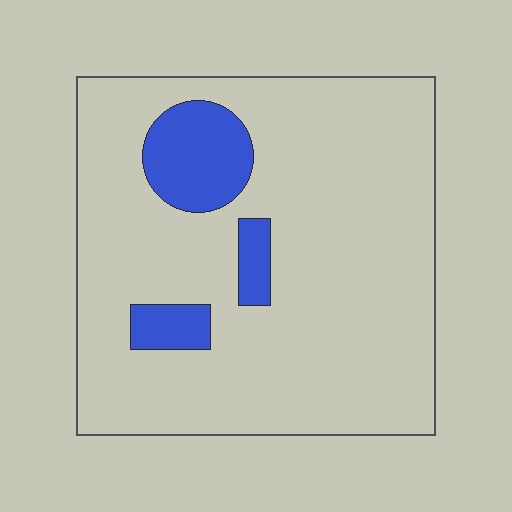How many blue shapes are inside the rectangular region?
3.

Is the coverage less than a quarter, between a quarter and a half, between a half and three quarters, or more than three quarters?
Less than a quarter.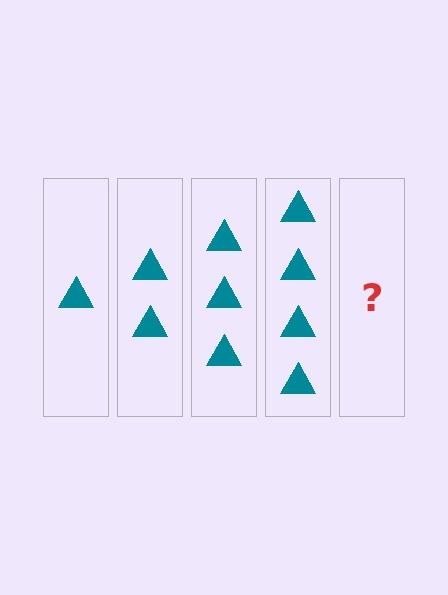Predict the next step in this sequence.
The next step is 5 triangles.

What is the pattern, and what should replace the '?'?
The pattern is that each step adds one more triangle. The '?' should be 5 triangles.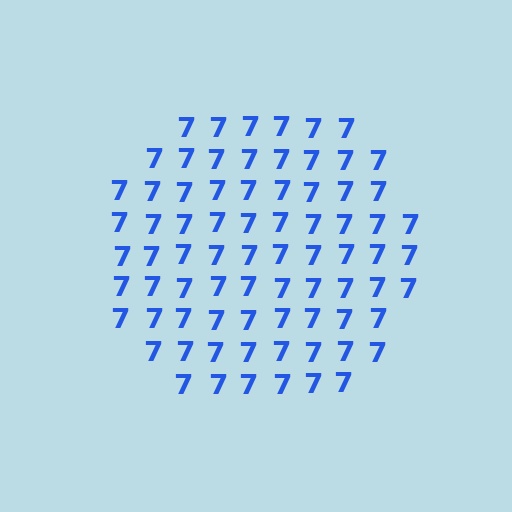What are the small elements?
The small elements are digit 7's.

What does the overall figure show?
The overall figure shows a circle.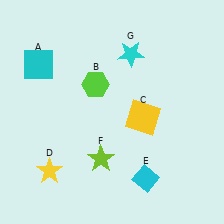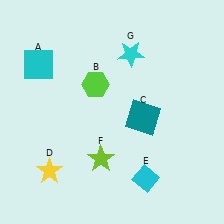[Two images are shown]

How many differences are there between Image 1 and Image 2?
There is 1 difference between the two images.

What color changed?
The square (C) changed from yellow in Image 1 to teal in Image 2.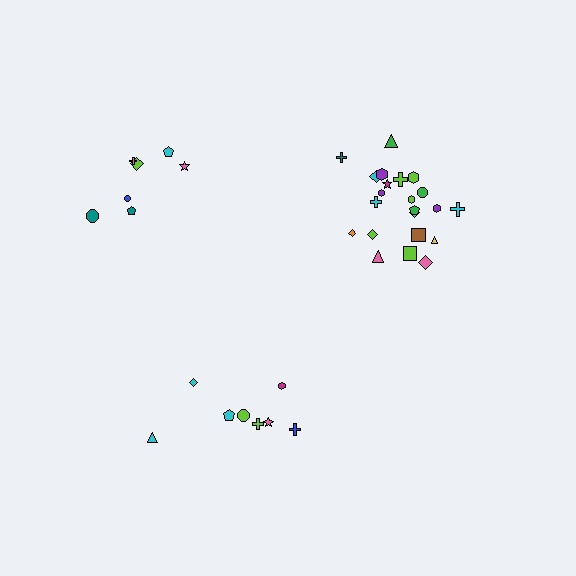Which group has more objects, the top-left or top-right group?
The top-right group.